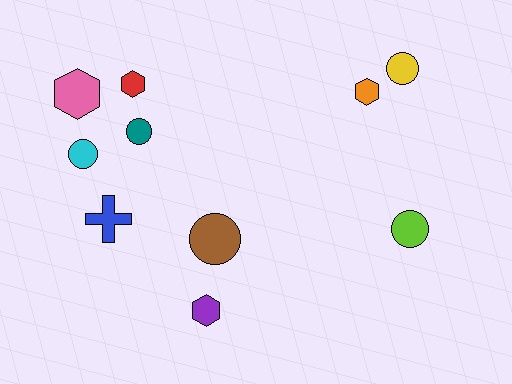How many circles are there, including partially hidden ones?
There are 5 circles.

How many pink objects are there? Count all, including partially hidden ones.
There is 1 pink object.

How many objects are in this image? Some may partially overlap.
There are 10 objects.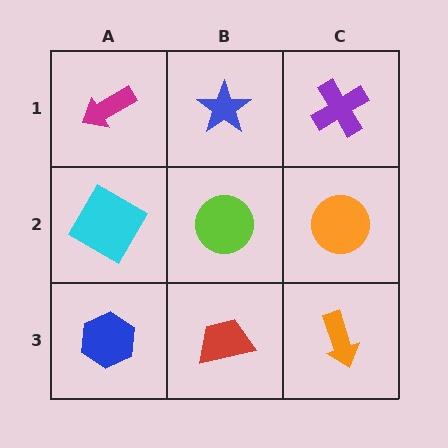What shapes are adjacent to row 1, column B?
A lime circle (row 2, column B), a magenta arrow (row 1, column A), a purple cross (row 1, column C).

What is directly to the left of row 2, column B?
A cyan square.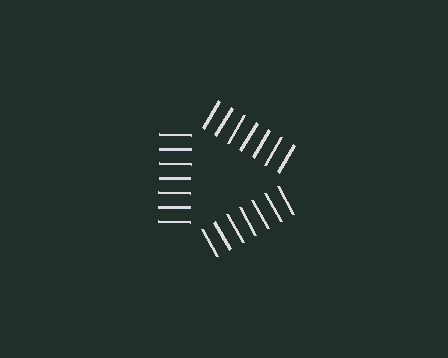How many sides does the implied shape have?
3 sides — the line-ends trace a triangle.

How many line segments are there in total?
21 — 7 along each of the 3 edges.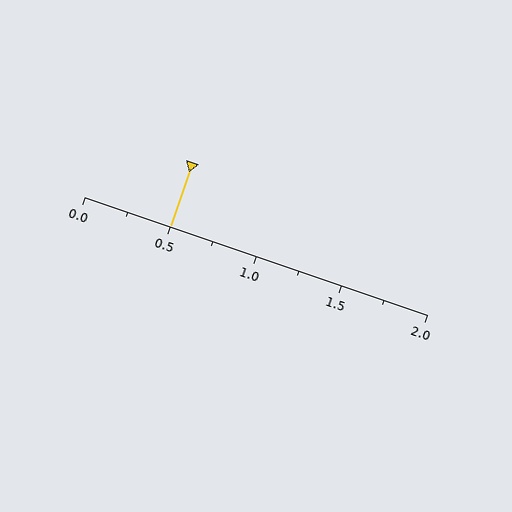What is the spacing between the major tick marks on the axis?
The major ticks are spaced 0.5 apart.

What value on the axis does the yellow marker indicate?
The marker indicates approximately 0.5.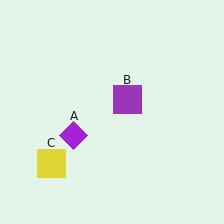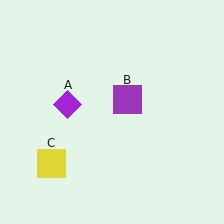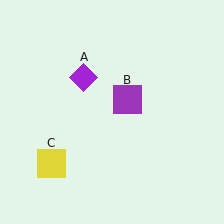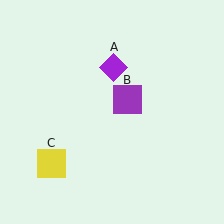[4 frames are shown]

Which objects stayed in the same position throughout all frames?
Purple square (object B) and yellow square (object C) remained stationary.